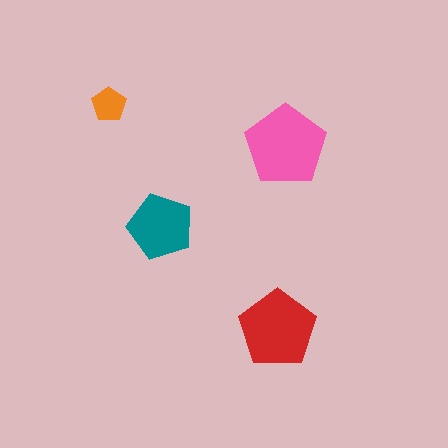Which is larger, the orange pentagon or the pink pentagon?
The pink one.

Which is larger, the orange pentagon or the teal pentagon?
The teal one.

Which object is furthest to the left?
The orange pentagon is leftmost.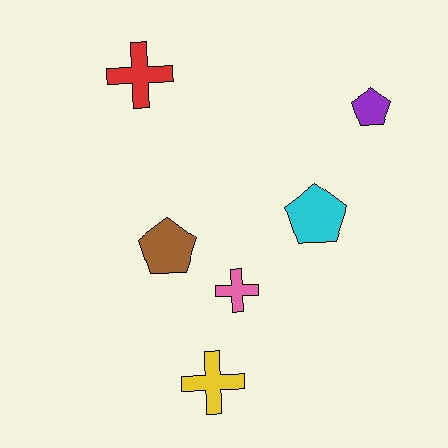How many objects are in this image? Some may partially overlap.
There are 6 objects.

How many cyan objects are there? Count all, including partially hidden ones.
There is 1 cyan object.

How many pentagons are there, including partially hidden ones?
There are 3 pentagons.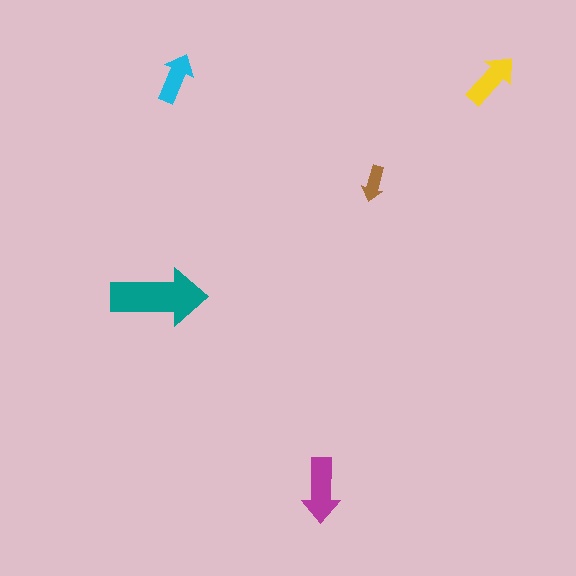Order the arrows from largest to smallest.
the teal one, the magenta one, the yellow one, the cyan one, the brown one.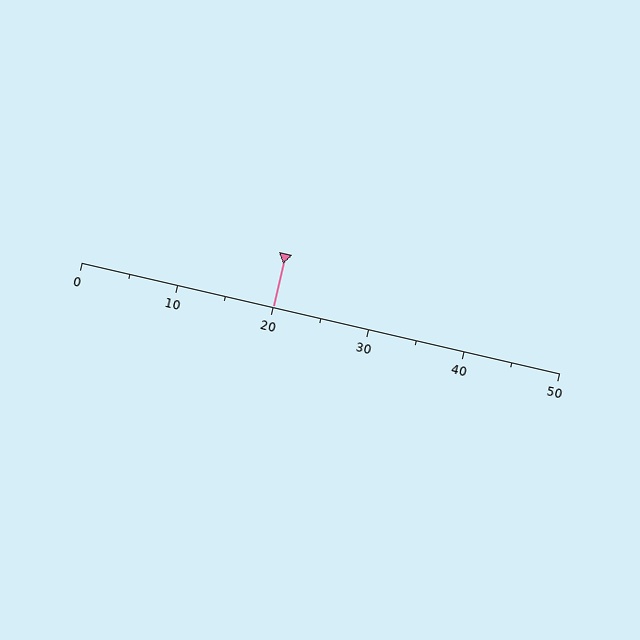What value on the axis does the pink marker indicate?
The marker indicates approximately 20.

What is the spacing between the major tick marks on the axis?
The major ticks are spaced 10 apart.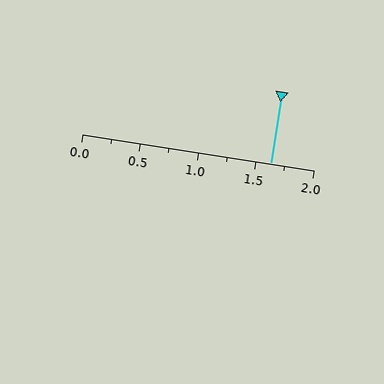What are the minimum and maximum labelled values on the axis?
The axis runs from 0.0 to 2.0.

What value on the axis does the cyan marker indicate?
The marker indicates approximately 1.62.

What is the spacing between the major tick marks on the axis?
The major ticks are spaced 0.5 apart.